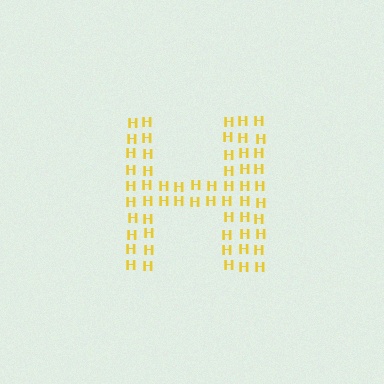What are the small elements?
The small elements are letter H's.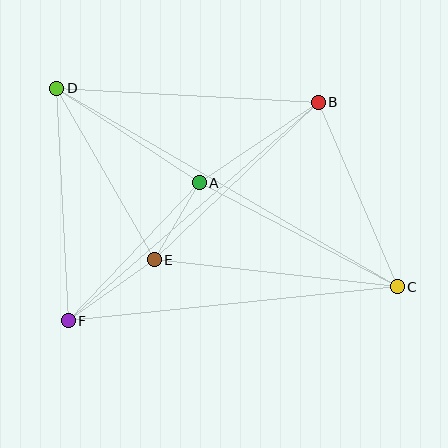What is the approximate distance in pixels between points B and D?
The distance between B and D is approximately 262 pixels.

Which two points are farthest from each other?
Points C and D are farthest from each other.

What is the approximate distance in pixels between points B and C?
The distance between B and C is approximately 201 pixels.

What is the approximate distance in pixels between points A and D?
The distance between A and D is approximately 171 pixels.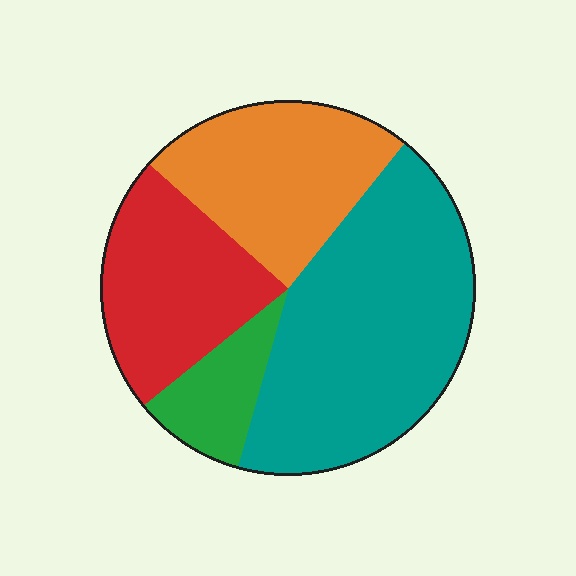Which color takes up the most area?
Teal, at roughly 45%.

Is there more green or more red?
Red.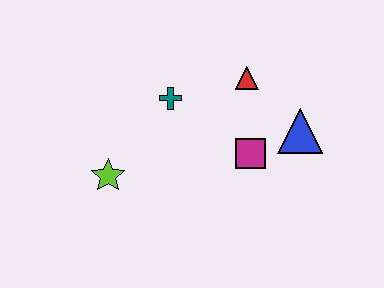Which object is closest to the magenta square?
The blue triangle is closest to the magenta square.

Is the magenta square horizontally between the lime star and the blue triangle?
Yes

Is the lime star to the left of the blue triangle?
Yes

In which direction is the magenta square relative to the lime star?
The magenta square is to the right of the lime star.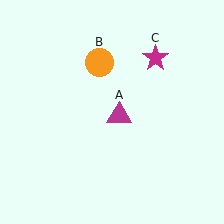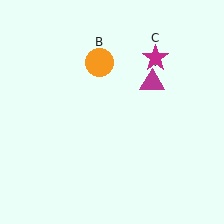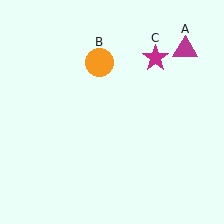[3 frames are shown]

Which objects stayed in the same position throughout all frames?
Orange circle (object B) and magenta star (object C) remained stationary.